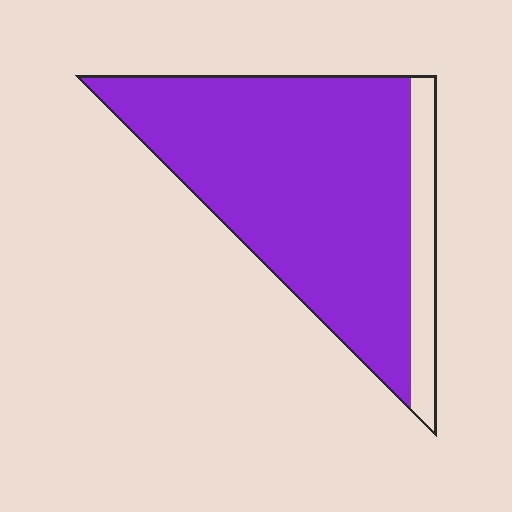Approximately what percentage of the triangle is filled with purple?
Approximately 85%.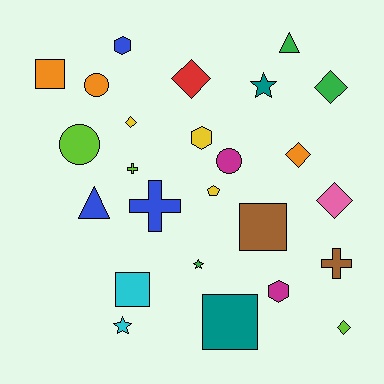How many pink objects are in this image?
There is 1 pink object.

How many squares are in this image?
There are 4 squares.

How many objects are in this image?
There are 25 objects.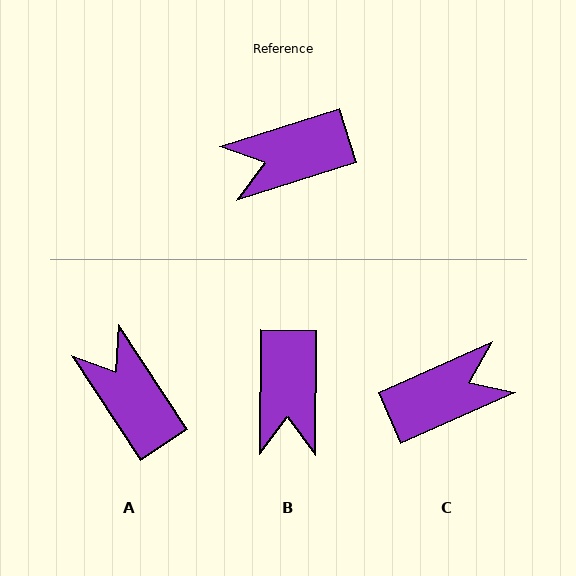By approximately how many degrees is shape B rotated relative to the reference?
Approximately 72 degrees counter-clockwise.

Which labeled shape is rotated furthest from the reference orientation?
C, about 174 degrees away.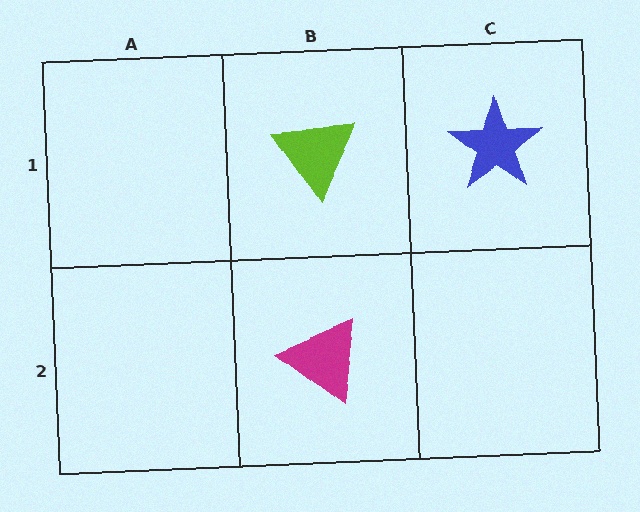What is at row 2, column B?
A magenta triangle.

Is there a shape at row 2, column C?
No, that cell is empty.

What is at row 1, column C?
A blue star.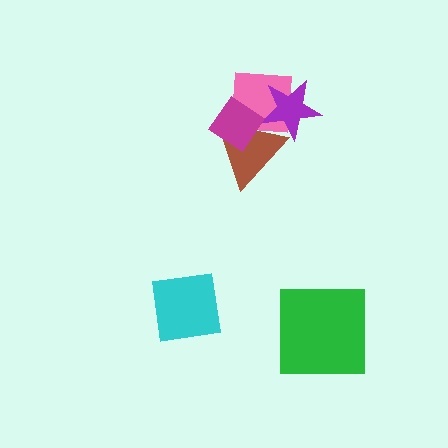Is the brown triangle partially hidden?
Yes, it is partially covered by another shape.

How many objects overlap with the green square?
0 objects overlap with the green square.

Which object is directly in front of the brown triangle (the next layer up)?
The purple star is directly in front of the brown triangle.